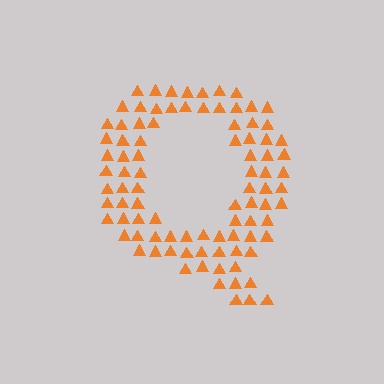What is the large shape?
The large shape is the letter Q.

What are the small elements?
The small elements are triangles.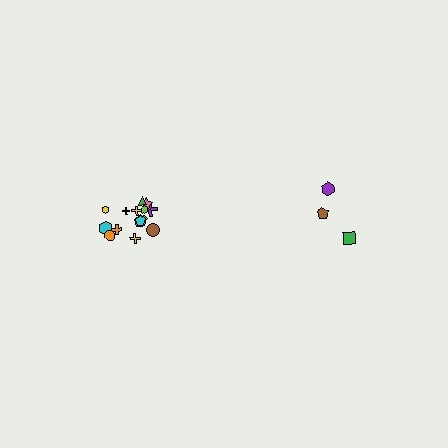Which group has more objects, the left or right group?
The left group.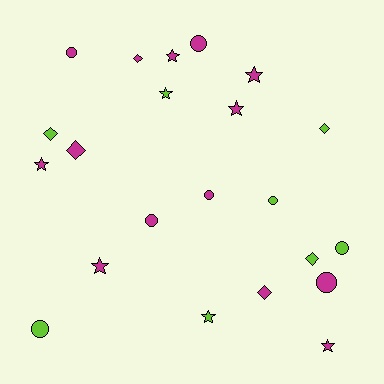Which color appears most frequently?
Magenta, with 14 objects.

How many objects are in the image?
There are 22 objects.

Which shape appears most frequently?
Circle, with 8 objects.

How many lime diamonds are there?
There are 3 lime diamonds.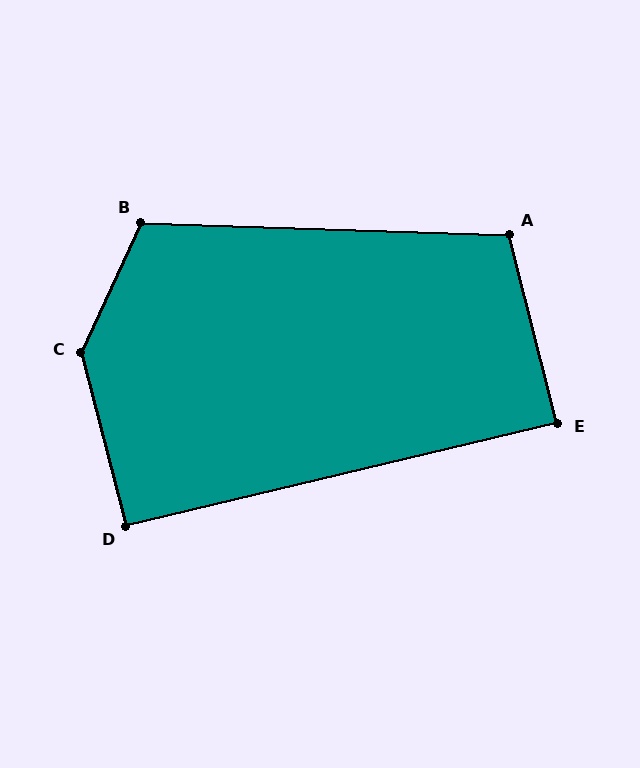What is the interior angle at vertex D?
Approximately 91 degrees (approximately right).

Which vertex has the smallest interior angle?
E, at approximately 89 degrees.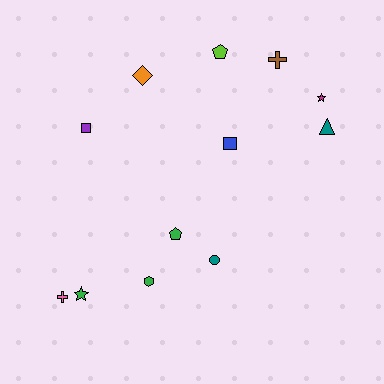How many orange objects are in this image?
There is 1 orange object.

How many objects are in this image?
There are 12 objects.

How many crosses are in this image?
There are 2 crosses.